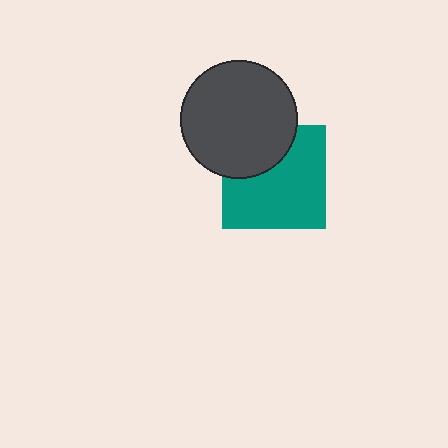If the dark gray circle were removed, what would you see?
You would see the complete teal square.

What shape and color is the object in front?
The object in front is a dark gray circle.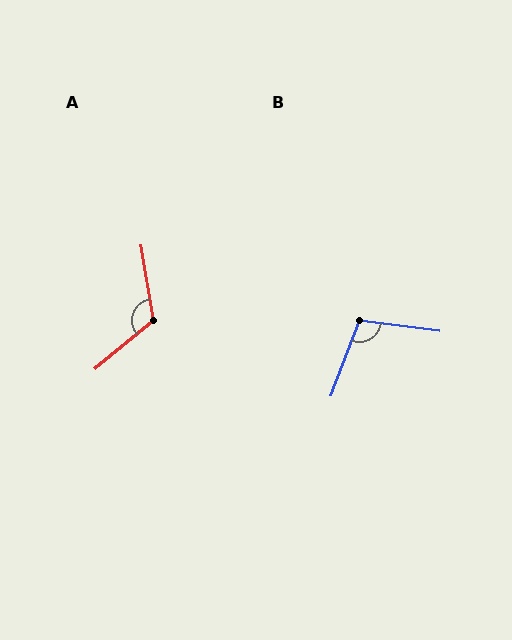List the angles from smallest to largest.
B (103°), A (120°).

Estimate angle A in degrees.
Approximately 120 degrees.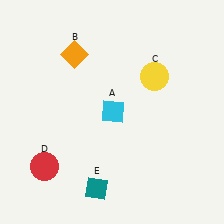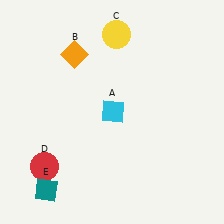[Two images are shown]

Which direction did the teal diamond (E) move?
The teal diamond (E) moved left.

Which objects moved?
The objects that moved are: the yellow circle (C), the teal diamond (E).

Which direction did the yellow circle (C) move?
The yellow circle (C) moved up.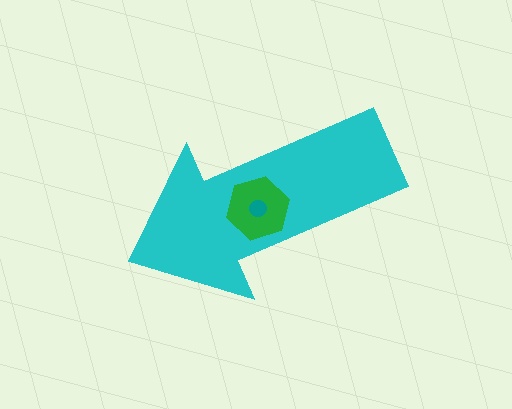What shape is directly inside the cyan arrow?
The green hexagon.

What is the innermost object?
The teal circle.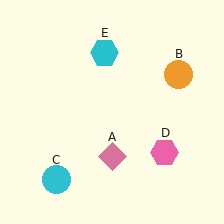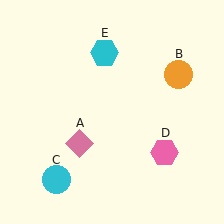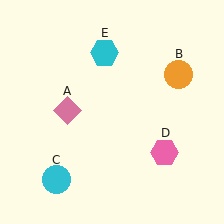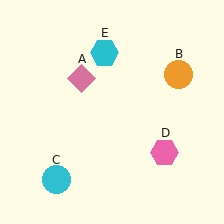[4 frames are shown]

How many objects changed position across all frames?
1 object changed position: pink diamond (object A).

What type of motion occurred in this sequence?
The pink diamond (object A) rotated clockwise around the center of the scene.